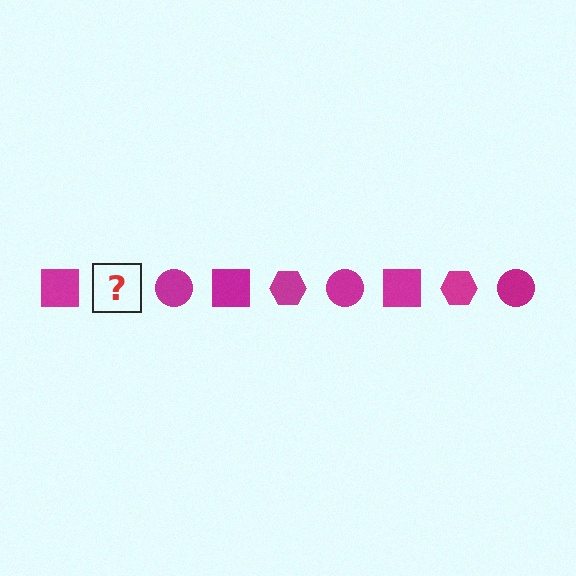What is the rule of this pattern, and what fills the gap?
The rule is that the pattern cycles through square, hexagon, circle shapes in magenta. The gap should be filled with a magenta hexagon.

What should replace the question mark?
The question mark should be replaced with a magenta hexagon.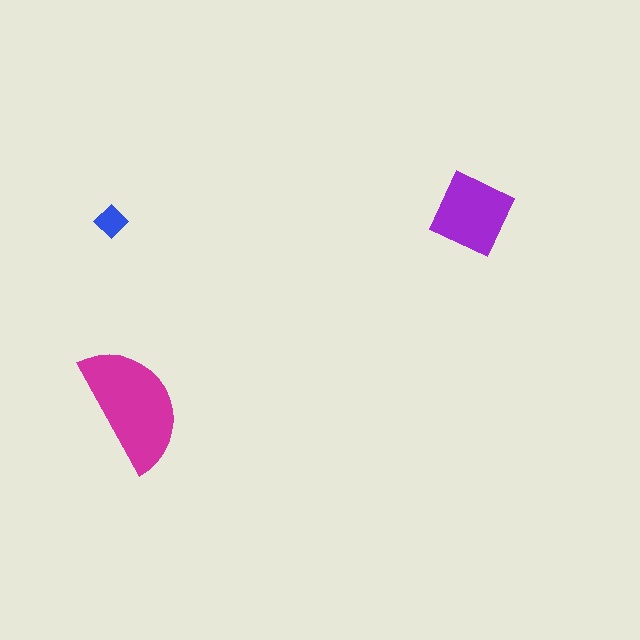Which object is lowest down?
The magenta semicircle is bottommost.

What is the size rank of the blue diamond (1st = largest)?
3rd.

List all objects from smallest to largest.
The blue diamond, the purple square, the magenta semicircle.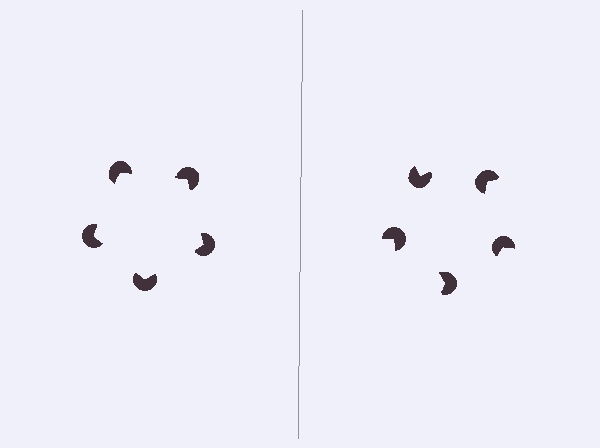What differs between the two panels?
The pac-man discs are positioned identically on both sides; only the wedge orientations differ. On the left they align to a pentagon; on the right they are misaligned.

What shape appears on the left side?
An illusory pentagon.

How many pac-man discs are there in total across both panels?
10 — 5 on each side.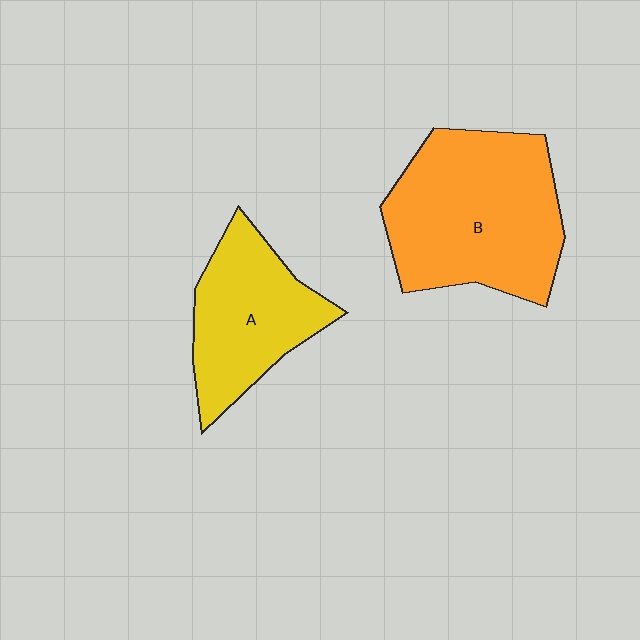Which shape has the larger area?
Shape B (orange).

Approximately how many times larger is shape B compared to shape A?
Approximately 1.5 times.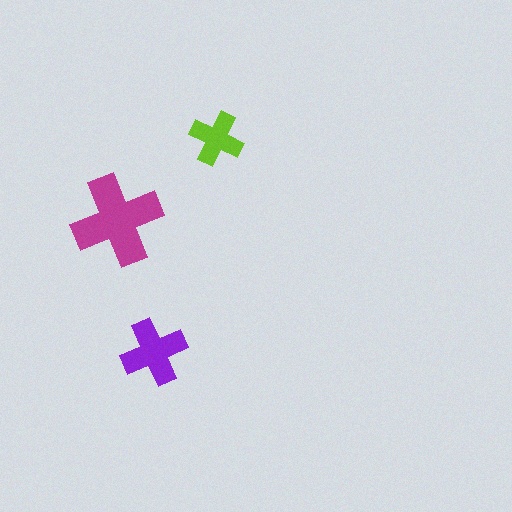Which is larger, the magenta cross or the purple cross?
The magenta one.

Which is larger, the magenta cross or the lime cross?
The magenta one.